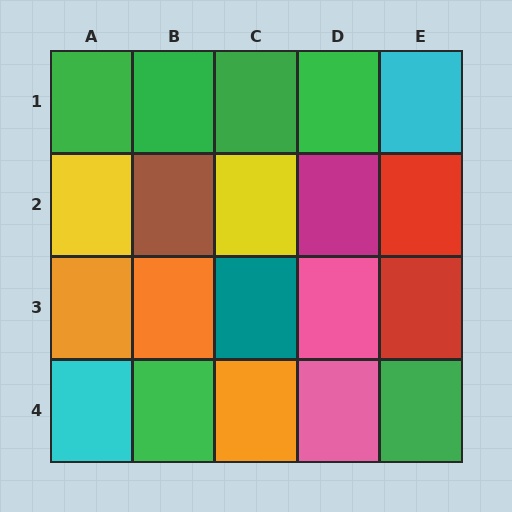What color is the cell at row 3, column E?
Red.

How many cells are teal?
1 cell is teal.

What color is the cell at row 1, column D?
Green.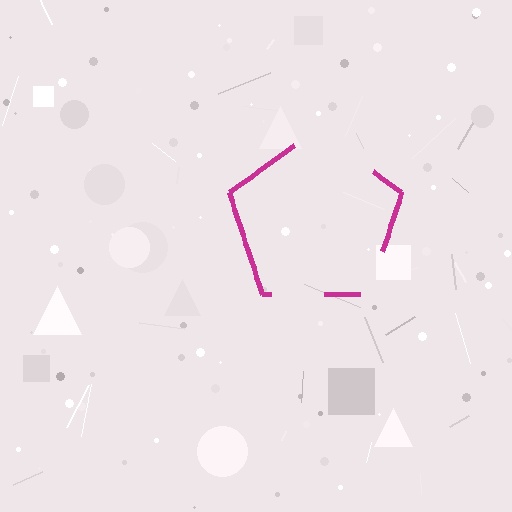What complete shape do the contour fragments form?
The contour fragments form a pentagon.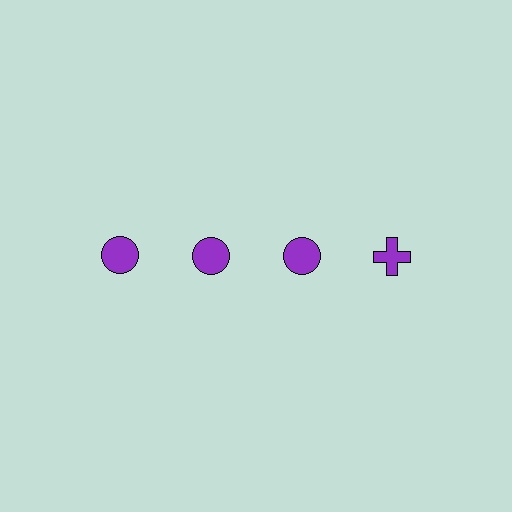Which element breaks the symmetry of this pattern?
The purple cross in the top row, second from right column breaks the symmetry. All other shapes are purple circles.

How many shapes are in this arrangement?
There are 4 shapes arranged in a grid pattern.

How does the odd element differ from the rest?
It has a different shape: cross instead of circle.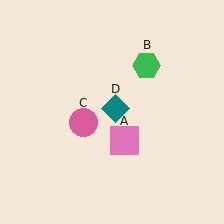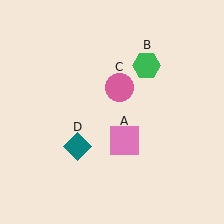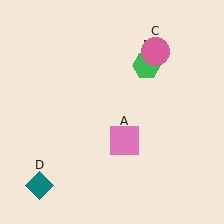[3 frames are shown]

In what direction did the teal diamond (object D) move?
The teal diamond (object D) moved down and to the left.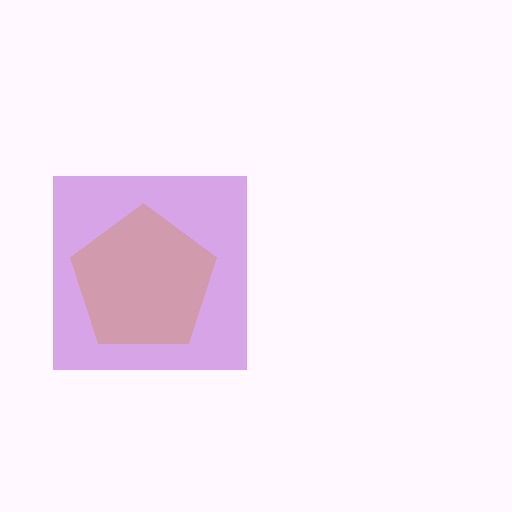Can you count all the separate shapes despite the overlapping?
Yes, there are 2 separate shapes.